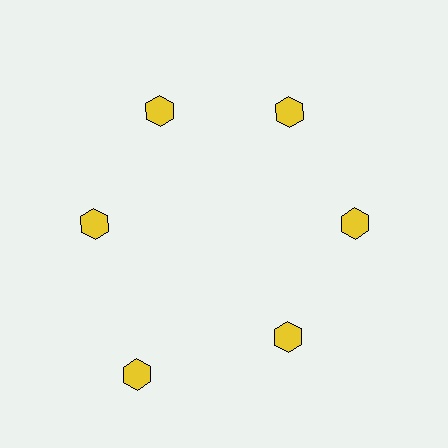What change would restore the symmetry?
The symmetry would be restored by moving it inward, back onto the ring so that all 6 hexagons sit at equal angles and equal distance from the center.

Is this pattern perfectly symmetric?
No. The 6 yellow hexagons are arranged in a ring, but one element near the 7 o'clock position is pushed outward from the center, breaking the 6-fold rotational symmetry.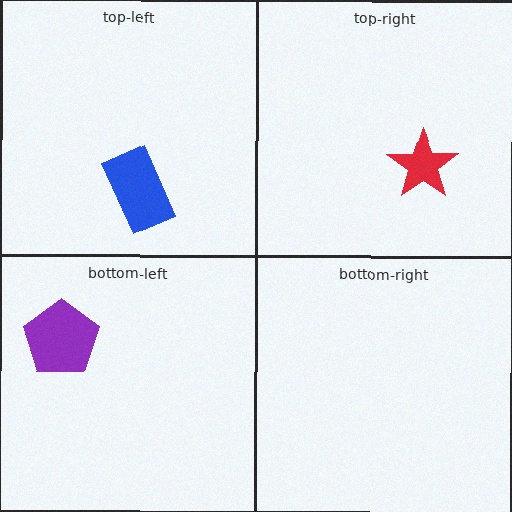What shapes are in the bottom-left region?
The purple pentagon.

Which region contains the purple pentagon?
The bottom-left region.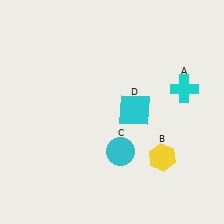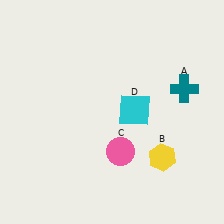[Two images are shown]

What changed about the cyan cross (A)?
In Image 1, A is cyan. In Image 2, it changed to teal.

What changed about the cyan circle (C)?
In Image 1, C is cyan. In Image 2, it changed to pink.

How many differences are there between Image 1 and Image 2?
There are 2 differences between the two images.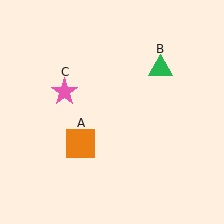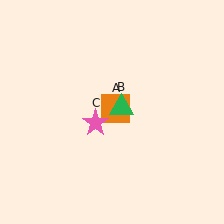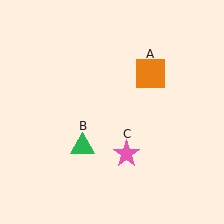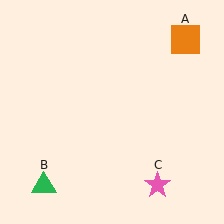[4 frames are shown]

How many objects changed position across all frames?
3 objects changed position: orange square (object A), green triangle (object B), pink star (object C).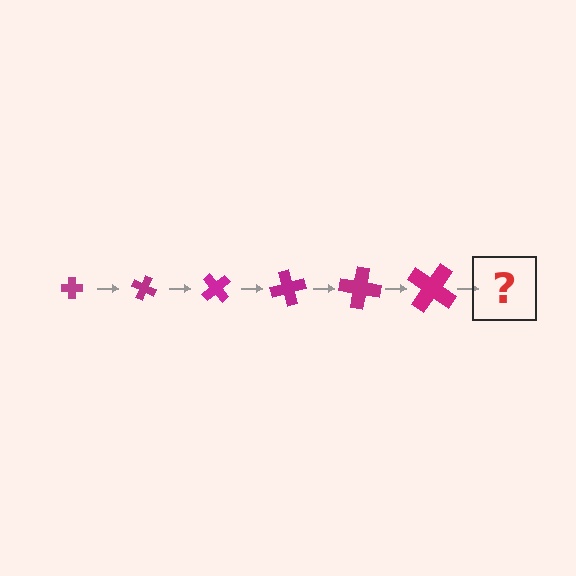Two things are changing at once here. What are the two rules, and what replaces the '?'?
The two rules are that the cross grows larger each step and it rotates 25 degrees each step. The '?' should be a cross, larger than the previous one and rotated 150 degrees from the start.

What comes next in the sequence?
The next element should be a cross, larger than the previous one and rotated 150 degrees from the start.